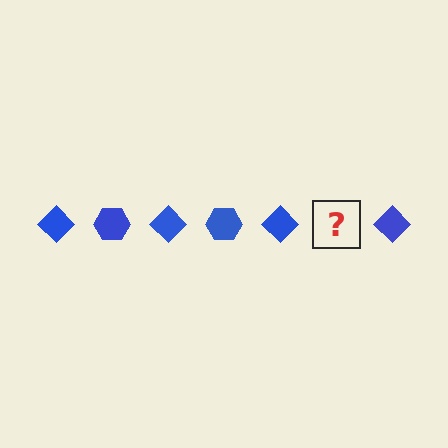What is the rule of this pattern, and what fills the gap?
The rule is that the pattern cycles through diamond, hexagon shapes in blue. The gap should be filled with a blue hexagon.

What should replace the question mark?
The question mark should be replaced with a blue hexagon.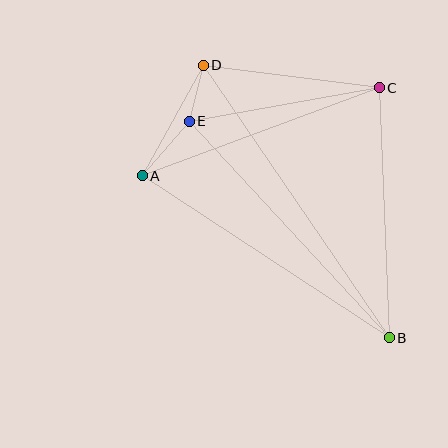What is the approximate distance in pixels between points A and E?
The distance between A and E is approximately 72 pixels.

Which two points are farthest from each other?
Points B and D are farthest from each other.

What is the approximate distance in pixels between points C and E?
The distance between C and E is approximately 193 pixels.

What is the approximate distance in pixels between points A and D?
The distance between A and D is approximately 126 pixels.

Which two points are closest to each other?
Points D and E are closest to each other.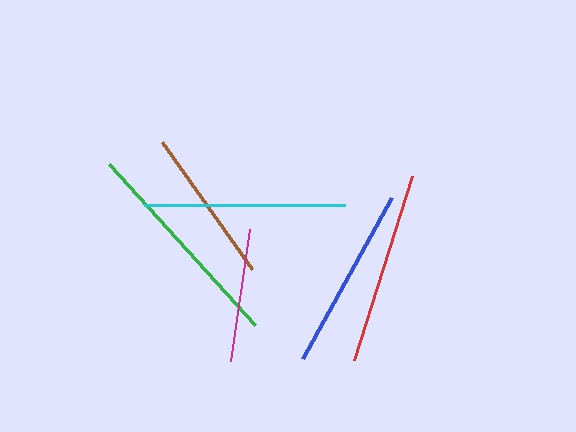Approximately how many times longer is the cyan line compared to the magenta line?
The cyan line is approximately 1.5 times the length of the magenta line.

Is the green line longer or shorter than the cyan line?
The green line is longer than the cyan line.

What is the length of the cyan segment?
The cyan segment is approximately 202 pixels long.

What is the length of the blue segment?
The blue segment is approximately 184 pixels long.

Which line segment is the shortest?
The magenta line is the shortest at approximately 133 pixels.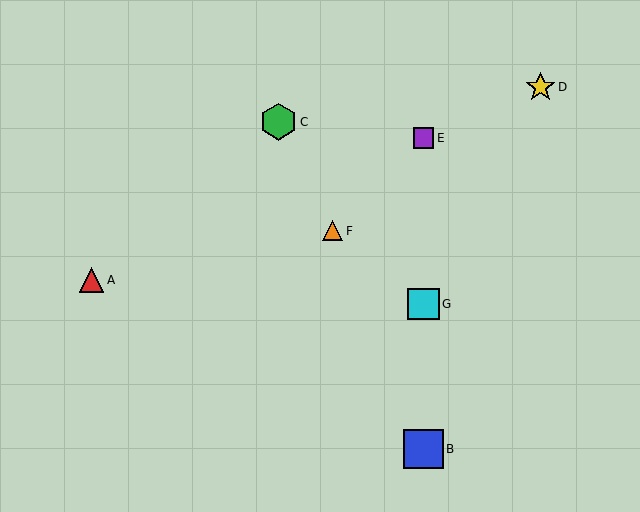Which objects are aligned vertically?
Objects B, E, G are aligned vertically.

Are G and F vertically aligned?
No, G is at x≈424 and F is at x≈333.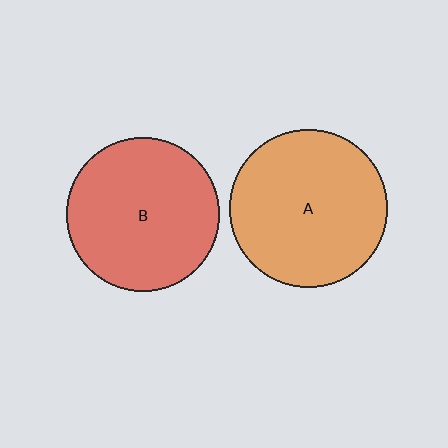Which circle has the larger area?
Circle A (orange).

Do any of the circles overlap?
No, none of the circles overlap.